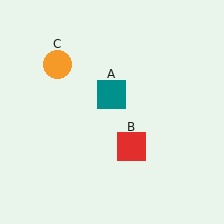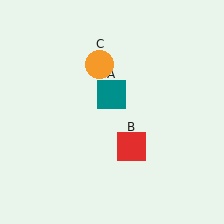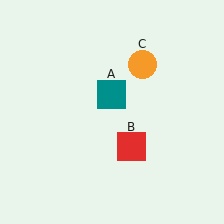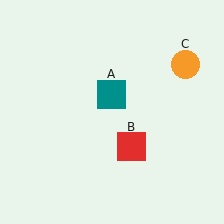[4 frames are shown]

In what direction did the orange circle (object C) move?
The orange circle (object C) moved right.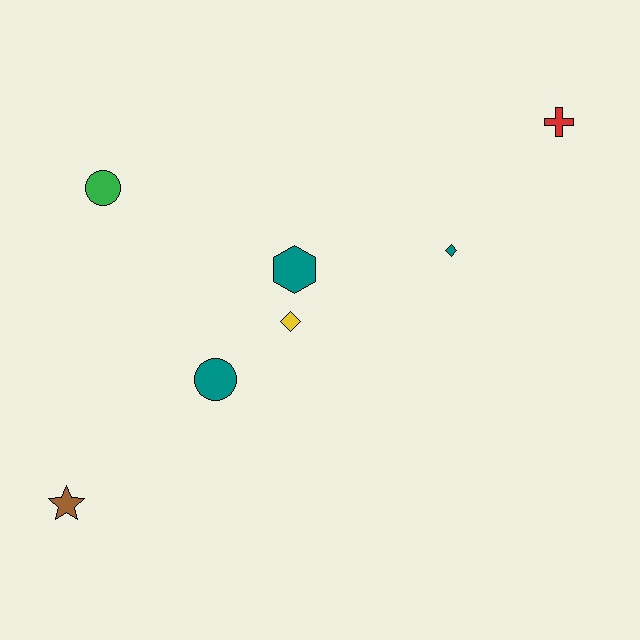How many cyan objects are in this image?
There are no cyan objects.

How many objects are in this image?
There are 7 objects.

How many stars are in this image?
There is 1 star.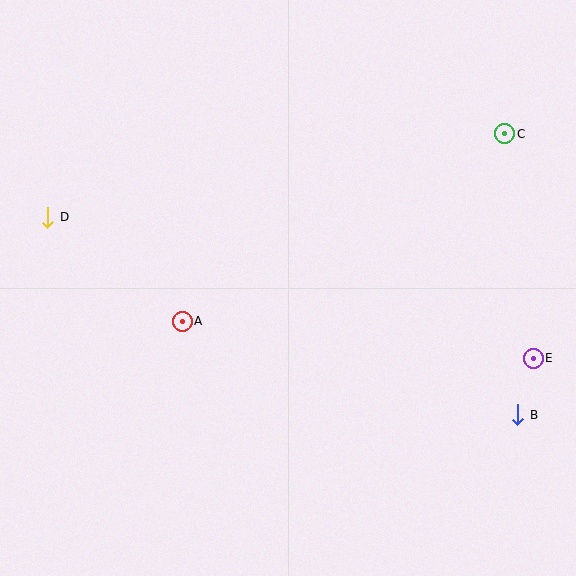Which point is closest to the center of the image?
Point A at (182, 321) is closest to the center.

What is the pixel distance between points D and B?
The distance between D and B is 510 pixels.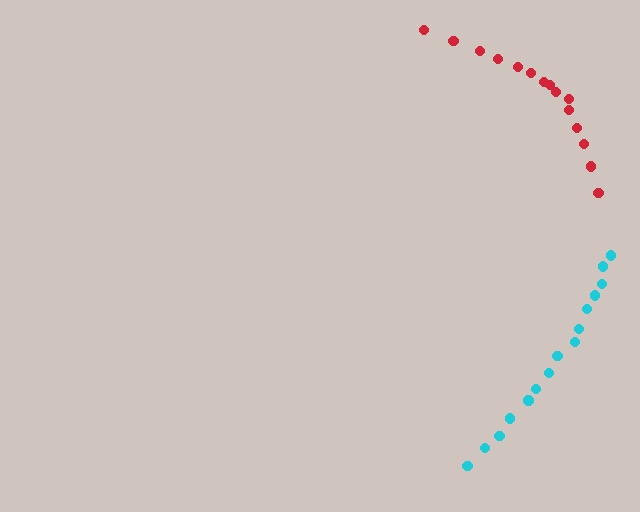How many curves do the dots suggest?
There are 2 distinct paths.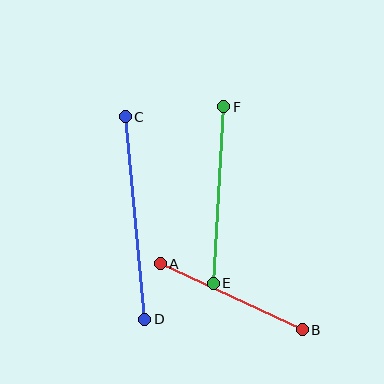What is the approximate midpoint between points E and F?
The midpoint is at approximately (219, 195) pixels.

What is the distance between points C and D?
The distance is approximately 203 pixels.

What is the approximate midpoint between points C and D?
The midpoint is at approximately (135, 218) pixels.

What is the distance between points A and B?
The distance is approximately 157 pixels.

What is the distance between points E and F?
The distance is approximately 177 pixels.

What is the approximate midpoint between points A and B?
The midpoint is at approximately (231, 297) pixels.